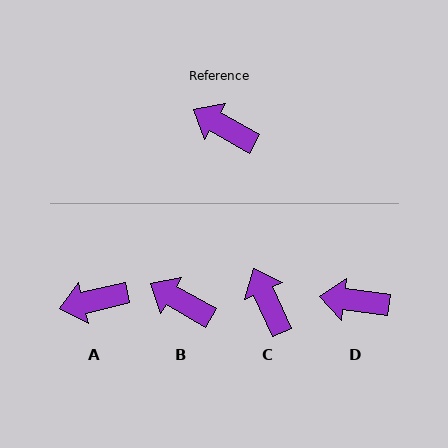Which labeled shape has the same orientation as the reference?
B.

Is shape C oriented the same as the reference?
No, it is off by about 36 degrees.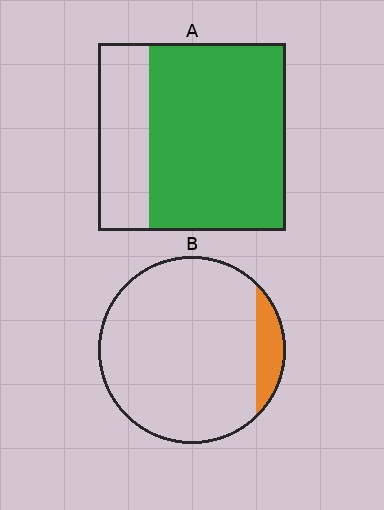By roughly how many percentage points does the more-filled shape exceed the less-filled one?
By roughly 65 percentage points (A over B).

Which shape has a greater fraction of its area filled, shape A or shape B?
Shape A.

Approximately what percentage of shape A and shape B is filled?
A is approximately 75% and B is approximately 10%.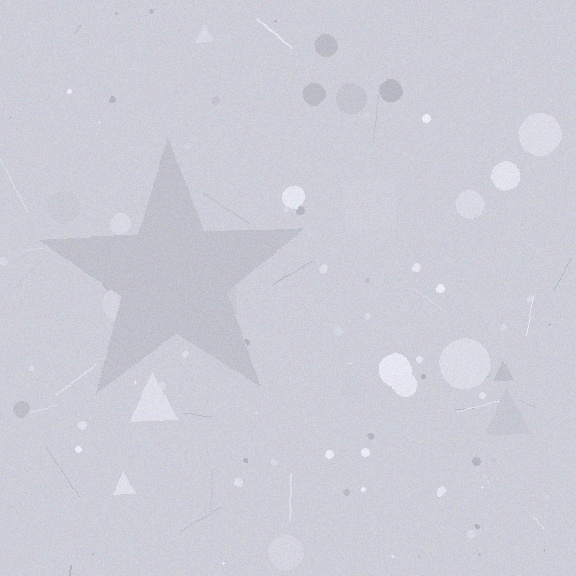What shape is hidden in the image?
A star is hidden in the image.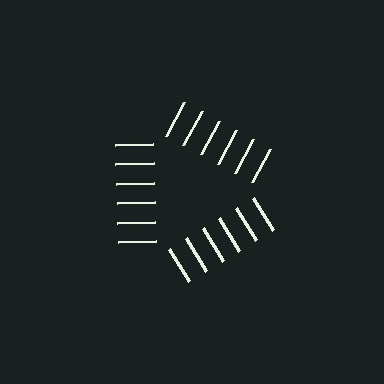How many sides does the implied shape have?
3 sides — the line-ends trace a triangle.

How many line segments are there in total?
18 — 6 along each of the 3 edges.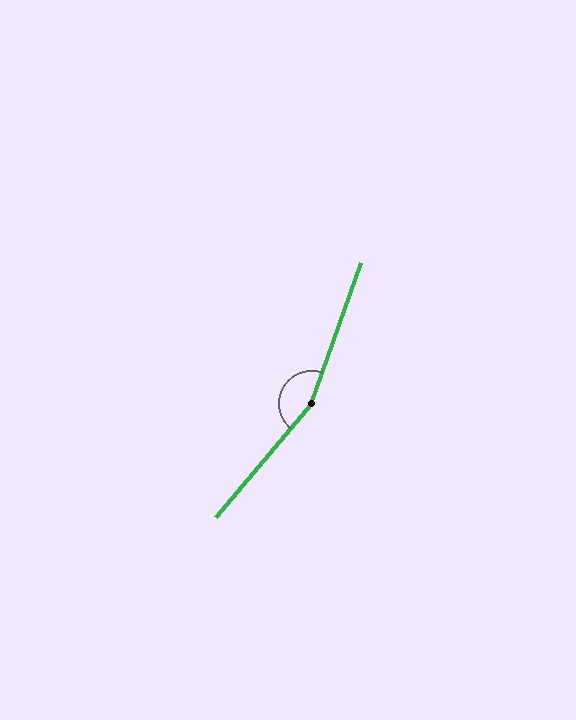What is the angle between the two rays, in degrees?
Approximately 159 degrees.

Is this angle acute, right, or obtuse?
It is obtuse.